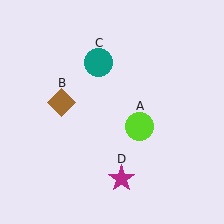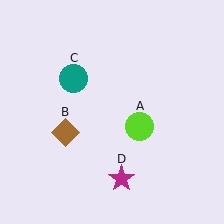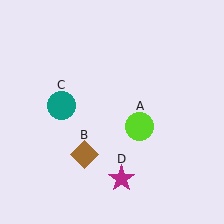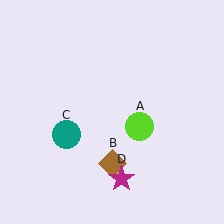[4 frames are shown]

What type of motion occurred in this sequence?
The brown diamond (object B), teal circle (object C) rotated counterclockwise around the center of the scene.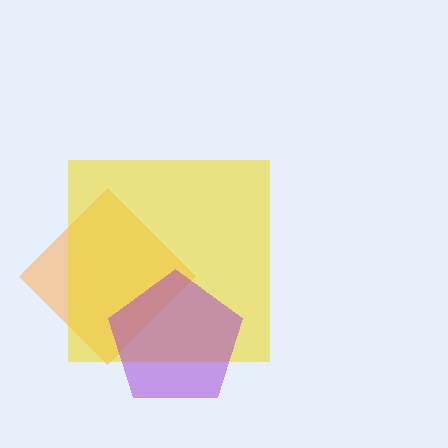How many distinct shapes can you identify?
There are 3 distinct shapes: an orange diamond, a yellow square, a purple pentagon.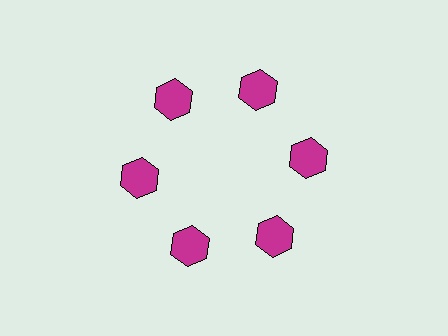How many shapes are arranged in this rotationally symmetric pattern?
There are 6 shapes, arranged in 6 groups of 1.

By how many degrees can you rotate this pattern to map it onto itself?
The pattern maps onto itself every 60 degrees of rotation.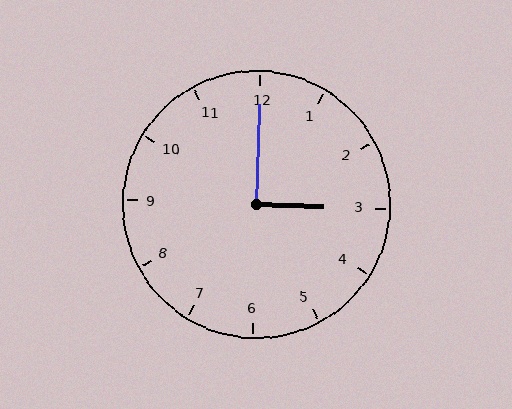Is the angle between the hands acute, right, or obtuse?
It is right.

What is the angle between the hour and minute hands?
Approximately 90 degrees.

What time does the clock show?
3:00.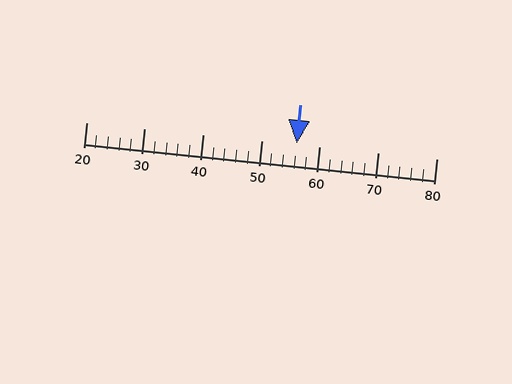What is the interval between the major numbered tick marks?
The major tick marks are spaced 10 units apart.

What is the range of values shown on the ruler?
The ruler shows values from 20 to 80.